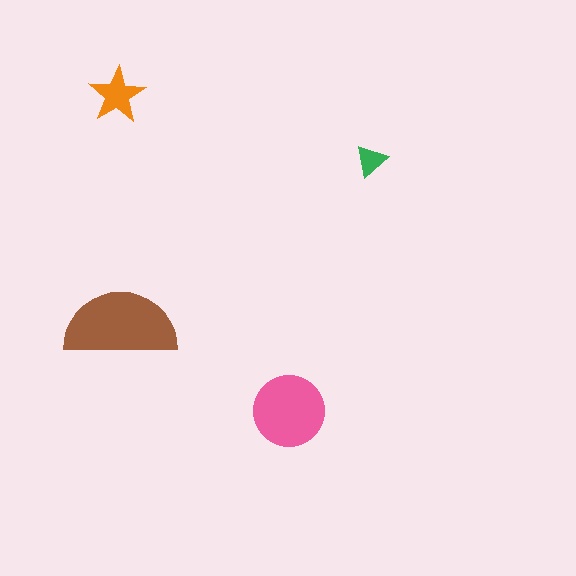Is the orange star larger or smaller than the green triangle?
Larger.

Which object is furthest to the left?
The orange star is leftmost.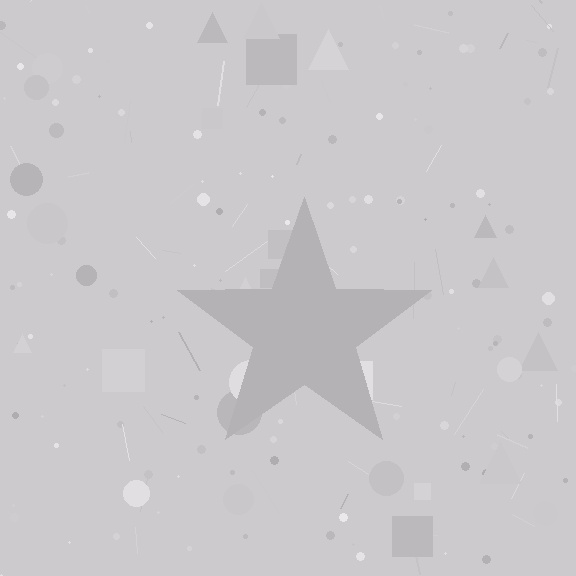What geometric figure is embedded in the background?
A star is embedded in the background.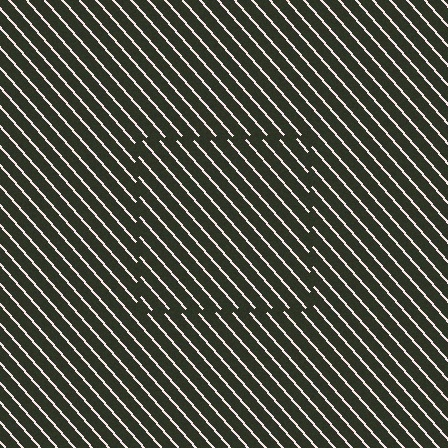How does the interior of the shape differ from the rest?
The interior of the shape contains the same grating, shifted by half a period — the contour is defined by the phase discontinuity where line-ends from the inner and outer gratings abut.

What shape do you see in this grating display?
An illusory square. The interior of the shape contains the same grating, shifted by half a period — the contour is defined by the phase discontinuity where line-ends from the inner and outer gratings abut.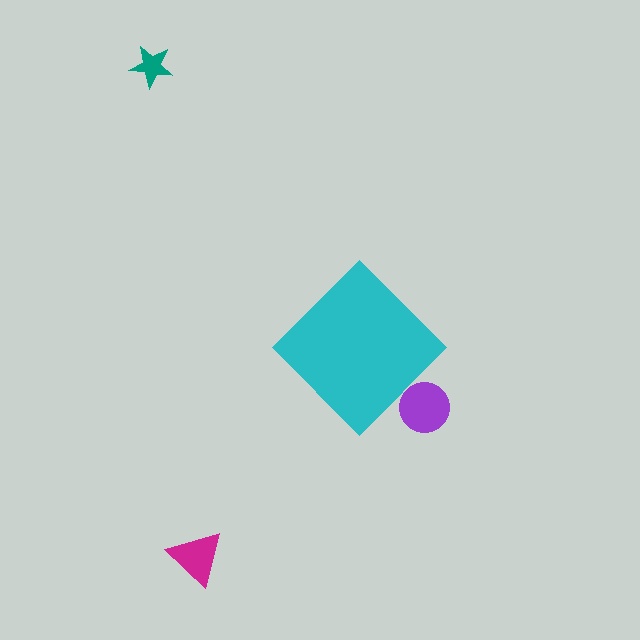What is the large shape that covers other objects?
A cyan diamond.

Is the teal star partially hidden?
No, the teal star is fully visible.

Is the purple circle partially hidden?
Yes, the purple circle is partially hidden behind the cyan diamond.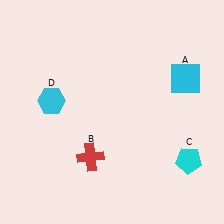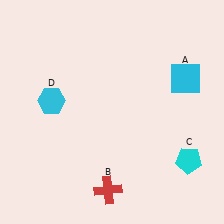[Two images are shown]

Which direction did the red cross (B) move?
The red cross (B) moved down.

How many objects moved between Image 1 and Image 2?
1 object moved between the two images.